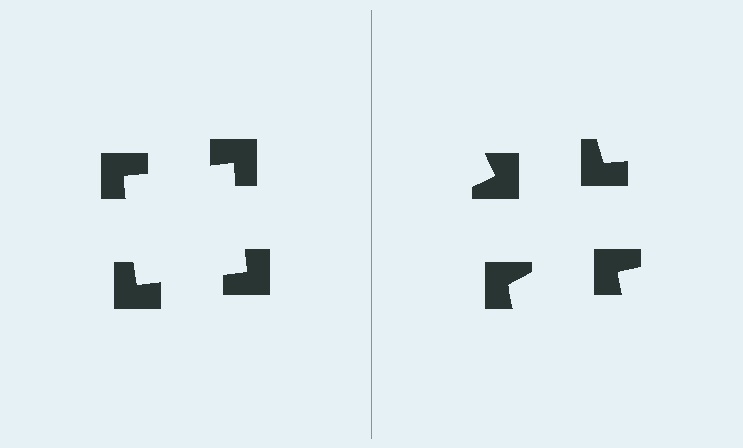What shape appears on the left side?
An illusory square.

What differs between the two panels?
The notched squares are positioned identically on both sides; only the wedge orientations differ. On the left they align to a square; on the right they are misaligned.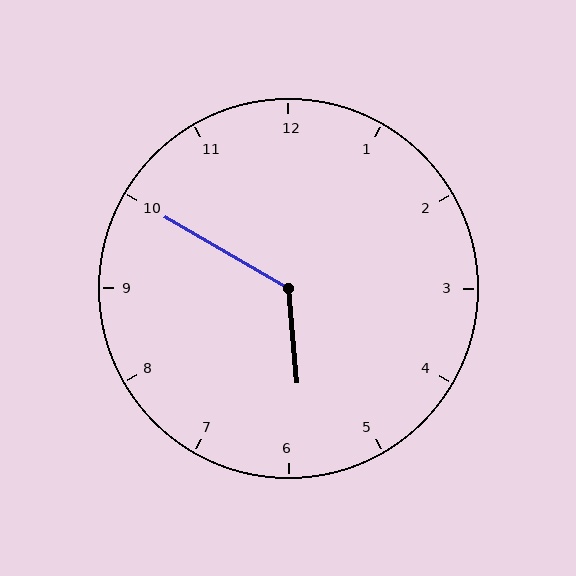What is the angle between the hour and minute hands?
Approximately 125 degrees.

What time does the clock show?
5:50.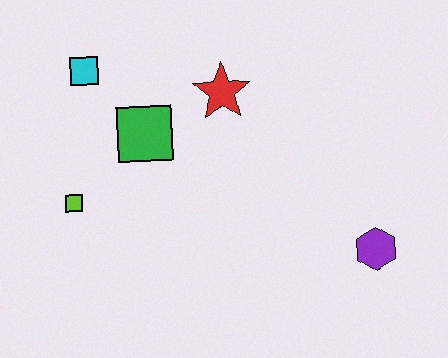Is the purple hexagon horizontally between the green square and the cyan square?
No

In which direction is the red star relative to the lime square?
The red star is to the right of the lime square.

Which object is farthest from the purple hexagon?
The cyan square is farthest from the purple hexagon.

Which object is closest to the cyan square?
The green square is closest to the cyan square.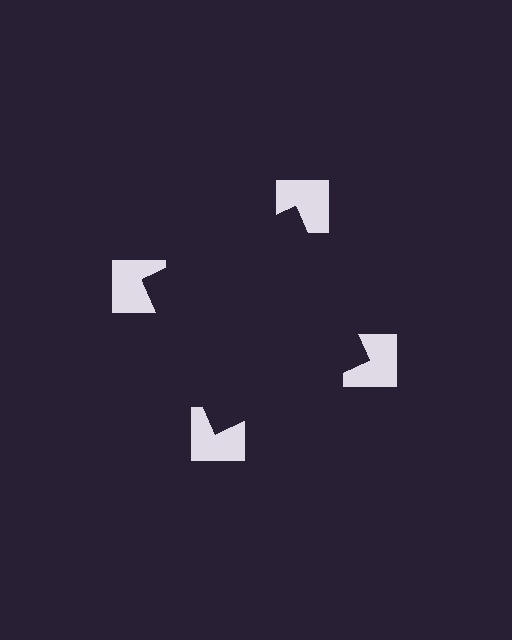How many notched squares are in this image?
There are 4 — one at each vertex of the illusory square.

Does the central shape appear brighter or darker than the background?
It typically appears slightly darker than the background, even though no actual brightness change is drawn.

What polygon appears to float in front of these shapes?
An illusory square — its edges are inferred from the aligned wedge cuts in the notched squares, not physically drawn.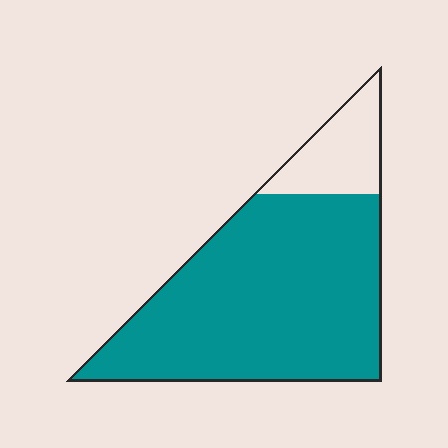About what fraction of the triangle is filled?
About five sixths (5/6).